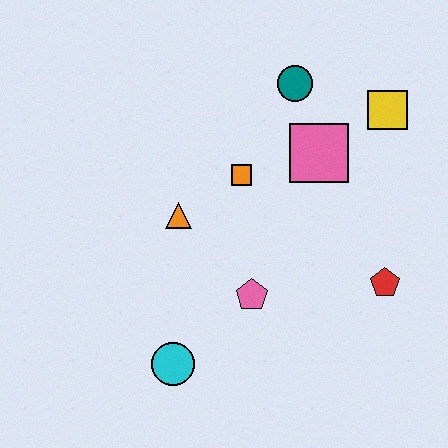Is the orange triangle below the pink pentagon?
No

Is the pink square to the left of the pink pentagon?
No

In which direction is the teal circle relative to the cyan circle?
The teal circle is above the cyan circle.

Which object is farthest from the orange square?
The cyan circle is farthest from the orange square.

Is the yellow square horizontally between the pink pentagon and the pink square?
No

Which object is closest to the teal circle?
The pink square is closest to the teal circle.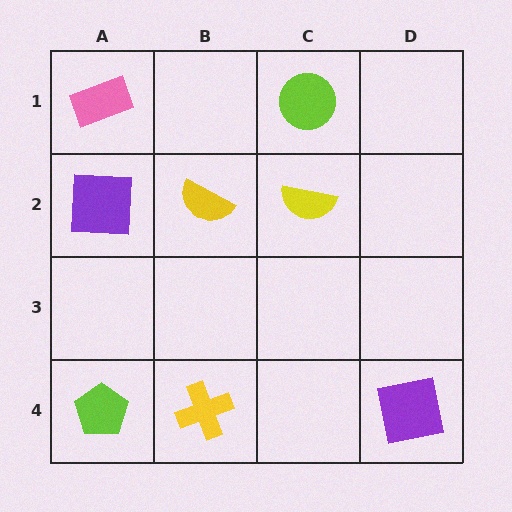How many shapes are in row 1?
2 shapes.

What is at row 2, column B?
A yellow semicircle.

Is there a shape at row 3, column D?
No, that cell is empty.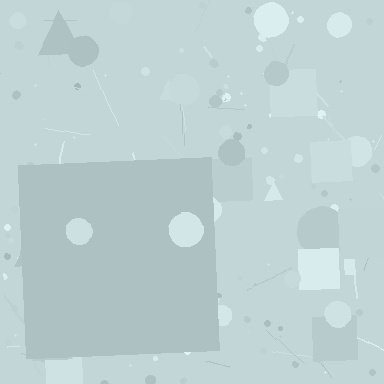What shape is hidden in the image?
A square is hidden in the image.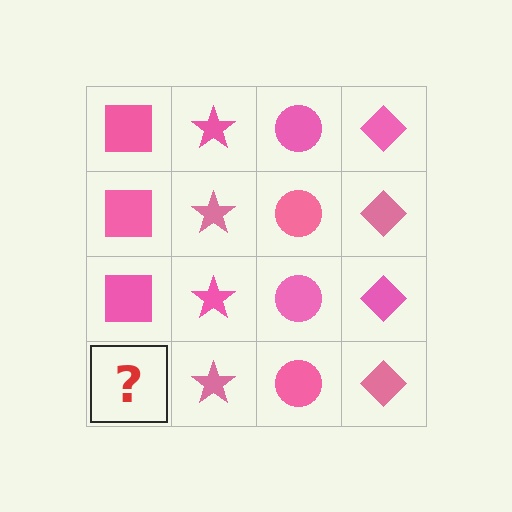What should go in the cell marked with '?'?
The missing cell should contain a pink square.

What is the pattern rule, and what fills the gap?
The rule is that each column has a consistent shape. The gap should be filled with a pink square.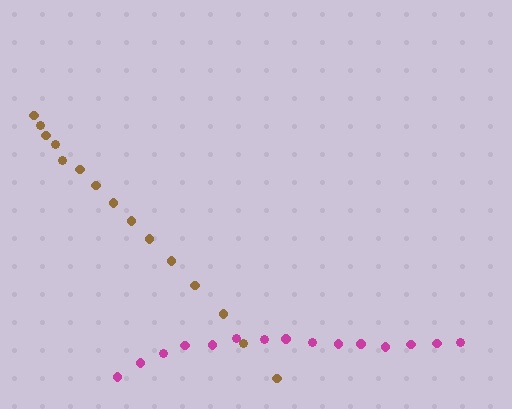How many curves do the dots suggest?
There are 2 distinct paths.